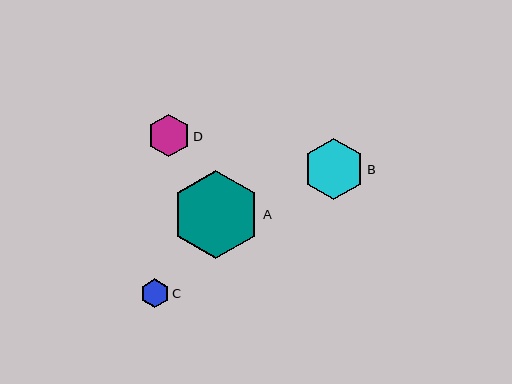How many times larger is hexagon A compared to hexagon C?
Hexagon A is approximately 3.1 times the size of hexagon C.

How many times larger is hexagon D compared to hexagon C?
Hexagon D is approximately 1.5 times the size of hexagon C.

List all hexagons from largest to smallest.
From largest to smallest: A, B, D, C.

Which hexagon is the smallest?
Hexagon C is the smallest with a size of approximately 29 pixels.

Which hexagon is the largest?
Hexagon A is the largest with a size of approximately 89 pixels.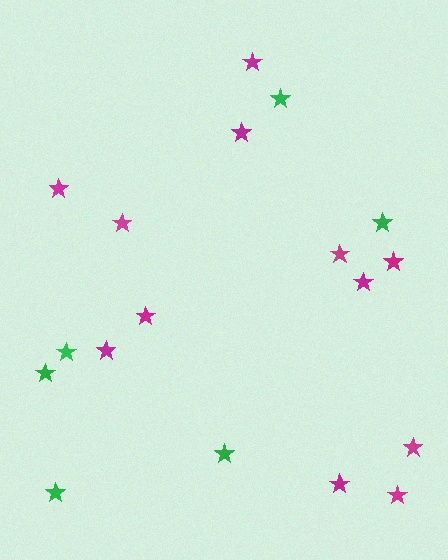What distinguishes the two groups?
There are 2 groups: one group of green stars (6) and one group of magenta stars (12).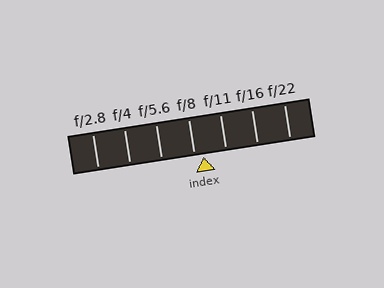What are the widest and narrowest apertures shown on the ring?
The widest aperture shown is f/2.8 and the narrowest is f/22.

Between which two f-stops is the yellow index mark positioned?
The index mark is between f/8 and f/11.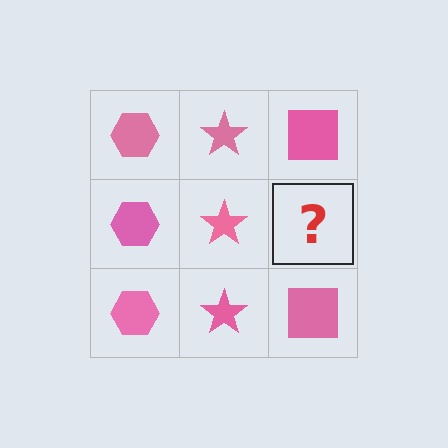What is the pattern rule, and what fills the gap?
The rule is that each column has a consistent shape. The gap should be filled with a pink square.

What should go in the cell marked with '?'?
The missing cell should contain a pink square.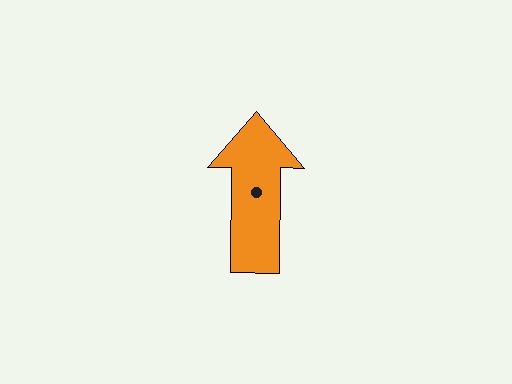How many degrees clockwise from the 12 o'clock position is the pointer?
Approximately 1 degrees.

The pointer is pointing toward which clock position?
Roughly 12 o'clock.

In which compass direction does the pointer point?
North.